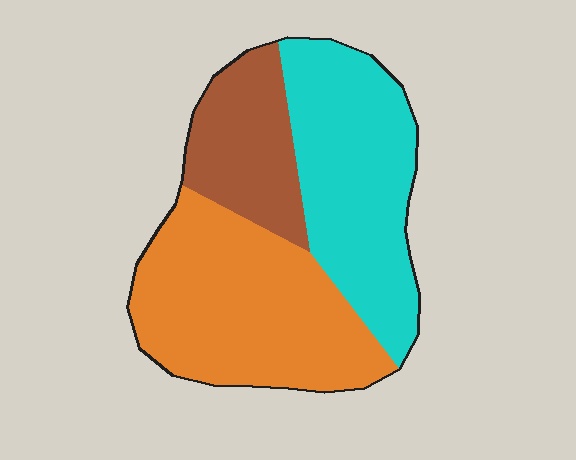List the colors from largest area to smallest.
From largest to smallest: orange, cyan, brown.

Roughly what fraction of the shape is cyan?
Cyan covers about 35% of the shape.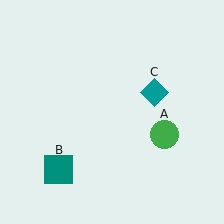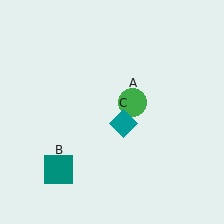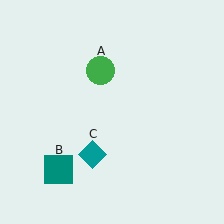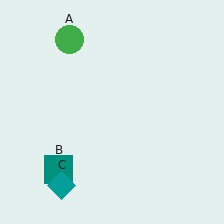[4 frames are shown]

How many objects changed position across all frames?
2 objects changed position: green circle (object A), teal diamond (object C).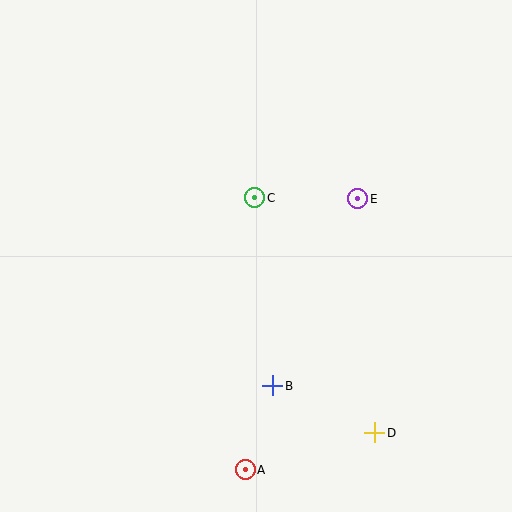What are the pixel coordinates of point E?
Point E is at (358, 199).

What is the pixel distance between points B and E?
The distance between B and E is 205 pixels.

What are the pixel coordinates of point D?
Point D is at (375, 433).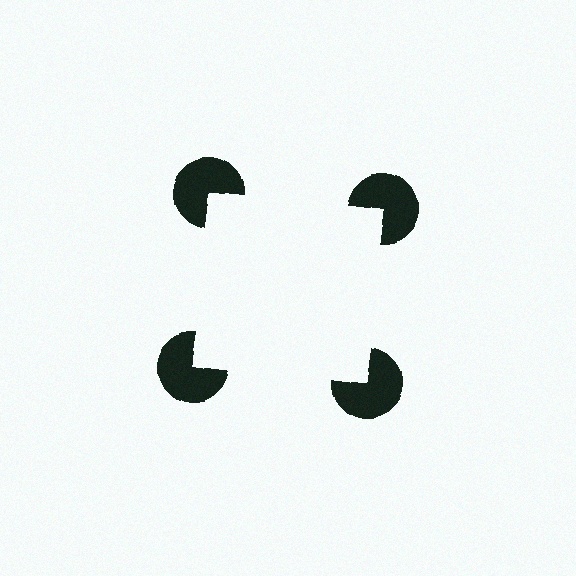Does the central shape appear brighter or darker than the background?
It typically appears slightly brighter than the background, even though no actual brightness change is drawn.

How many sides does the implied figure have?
4 sides.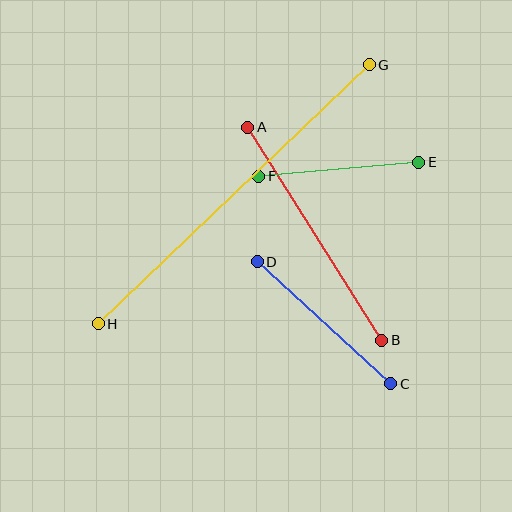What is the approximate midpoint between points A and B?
The midpoint is at approximately (315, 234) pixels.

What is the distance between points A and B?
The distance is approximately 252 pixels.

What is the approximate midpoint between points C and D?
The midpoint is at approximately (324, 323) pixels.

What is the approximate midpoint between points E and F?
The midpoint is at approximately (339, 169) pixels.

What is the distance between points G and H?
The distance is approximately 375 pixels.